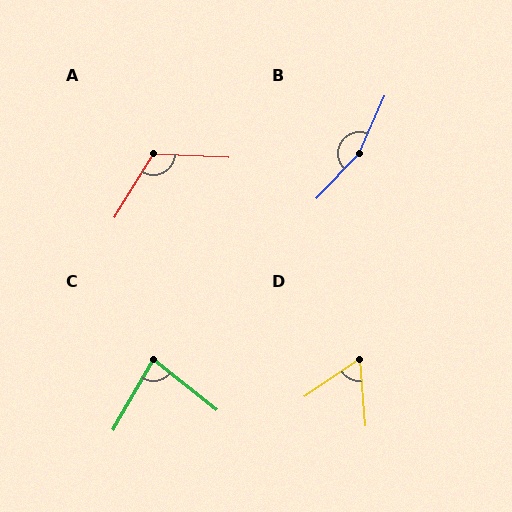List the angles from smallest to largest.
D (61°), C (81°), A (119°), B (160°).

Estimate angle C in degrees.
Approximately 81 degrees.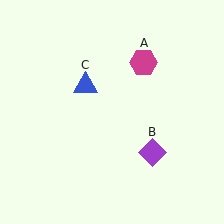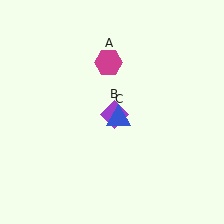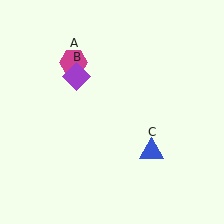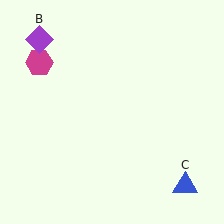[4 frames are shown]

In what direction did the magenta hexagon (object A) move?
The magenta hexagon (object A) moved left.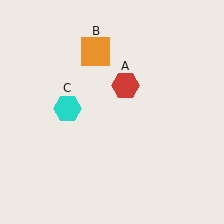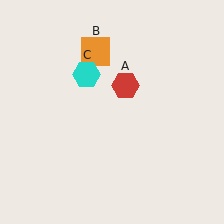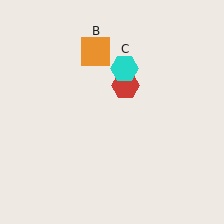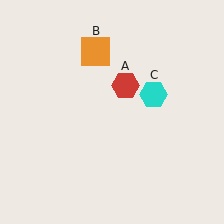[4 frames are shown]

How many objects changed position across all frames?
1 object changed position: cyan hexagon (object C).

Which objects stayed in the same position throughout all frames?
Red hexagon (object A) and orange square (object B) remained stationary.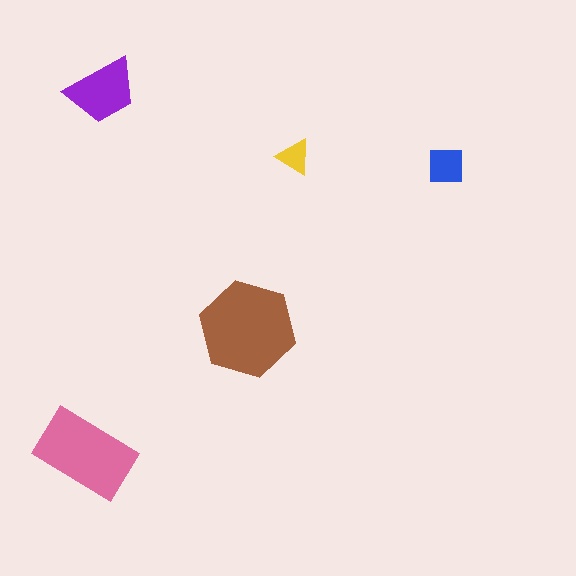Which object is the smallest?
The yellow triangle.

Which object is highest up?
The purple trapezoid is topmost.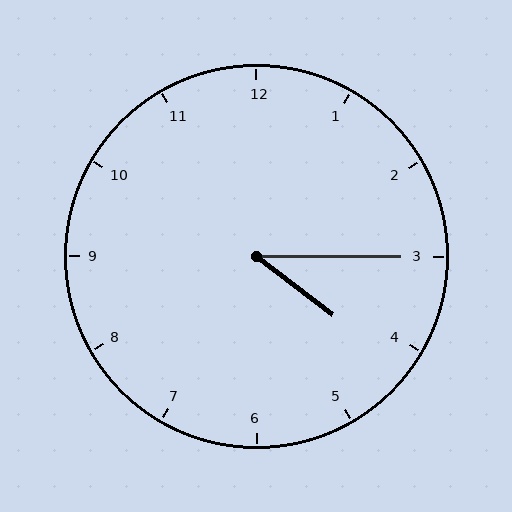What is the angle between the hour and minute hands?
Approximately 38 degrees.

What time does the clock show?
4:15.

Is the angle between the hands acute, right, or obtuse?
It is acute.